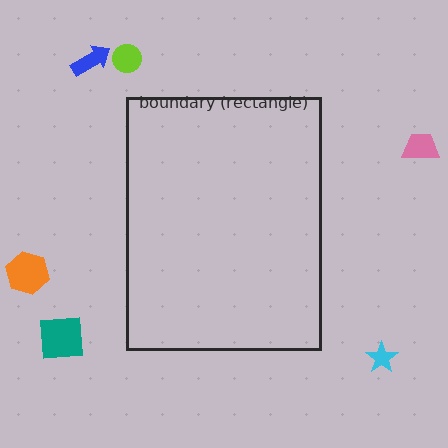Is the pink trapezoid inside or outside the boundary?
Outside.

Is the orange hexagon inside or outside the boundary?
Outside.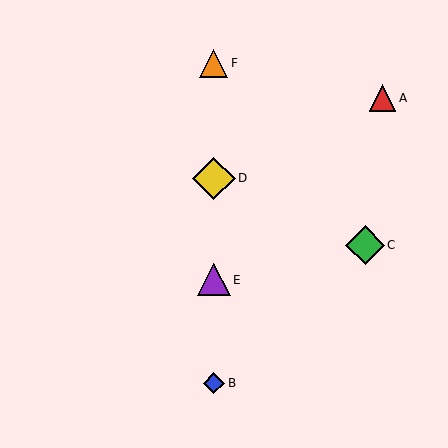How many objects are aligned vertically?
4 objects (B, D, E, F) are aligned vertically.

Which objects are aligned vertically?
Objects B, D, E, F are aligned vertically.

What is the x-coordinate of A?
Object A is at x≈382.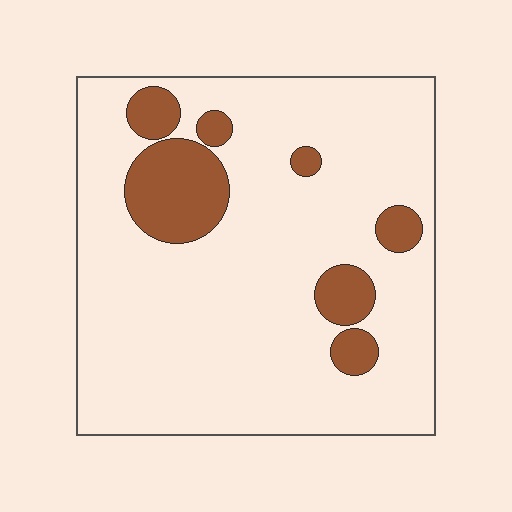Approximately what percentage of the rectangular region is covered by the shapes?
Approximately 15%.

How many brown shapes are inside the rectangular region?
7.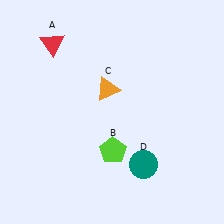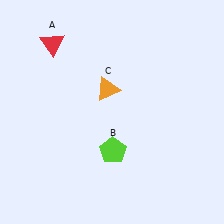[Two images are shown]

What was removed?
The teal circle (D) was removed in Image 2.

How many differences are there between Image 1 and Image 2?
There is 1 difference between the two images.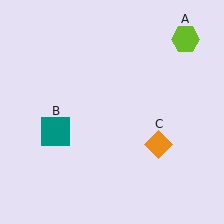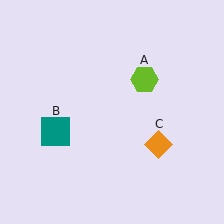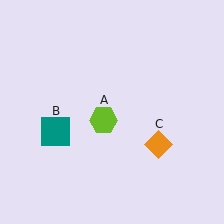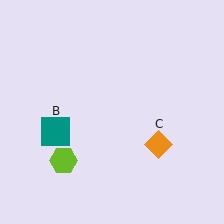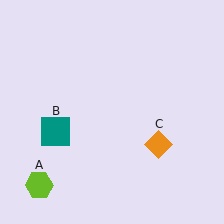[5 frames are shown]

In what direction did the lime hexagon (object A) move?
The lime hexagon (object A) moved down and to the left.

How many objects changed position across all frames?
1 object changed position: lime hexagon (object A).